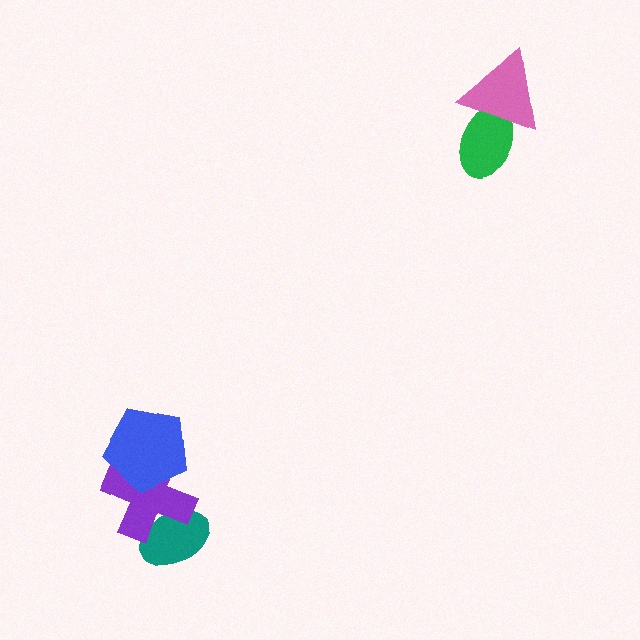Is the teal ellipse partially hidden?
Yes, it is partially covered by another shape.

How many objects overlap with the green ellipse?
1 object overlaps with the green ellipse.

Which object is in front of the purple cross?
The blue pentagon is in front of the purple cross.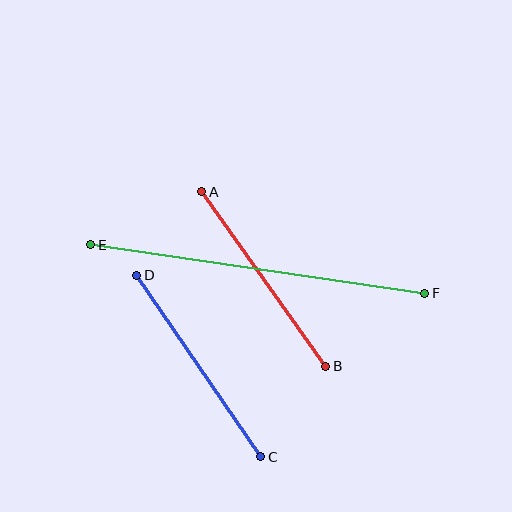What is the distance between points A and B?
The distance is approximately 214 pixels.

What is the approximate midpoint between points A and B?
The midpoint is at approximately (264, 279) pixels.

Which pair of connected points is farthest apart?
Points E and F are farthest apart.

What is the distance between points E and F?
The distance is approximately 337 pixels.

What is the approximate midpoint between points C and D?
The midpoint is at approximately (199, 366) pixels.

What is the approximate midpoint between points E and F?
The midpoint is at approximately (258, 269) pixels.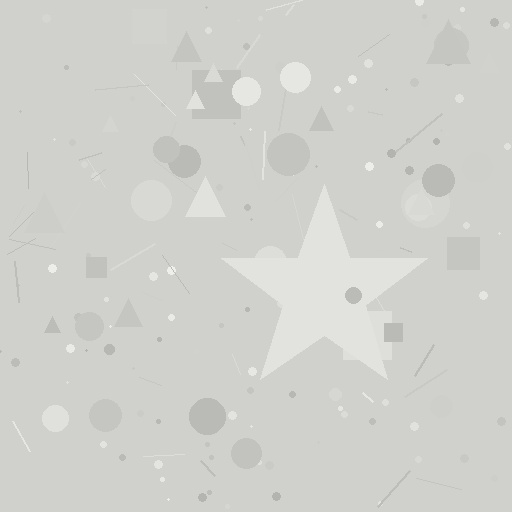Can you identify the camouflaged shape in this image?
The camouflaged shape is a star.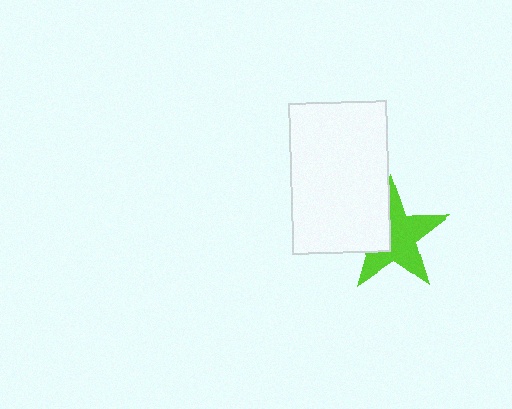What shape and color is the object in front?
The object in front is a white rectangle.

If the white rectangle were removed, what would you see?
You would see the complete lime star.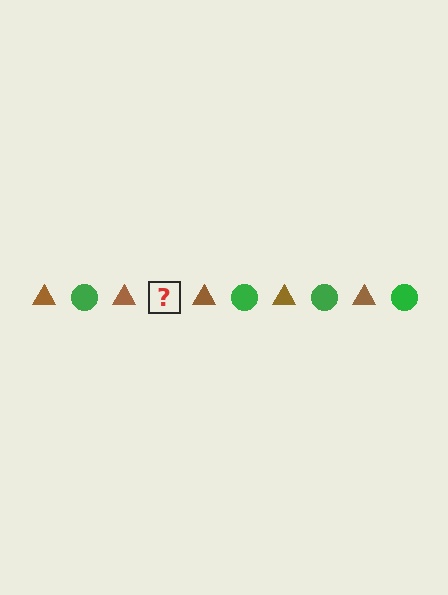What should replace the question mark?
The question mark should be replaced with a green circle.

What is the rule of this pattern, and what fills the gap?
The rule is that the pattern alternates between brown triangle and green circle. The gap should be filled with a green circle.